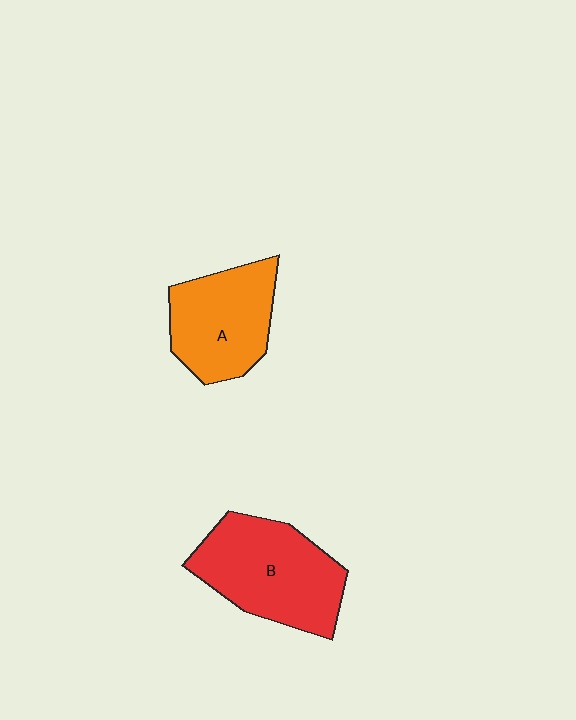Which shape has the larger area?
Shape B (red).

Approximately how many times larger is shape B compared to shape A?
Approximately 1.2 times.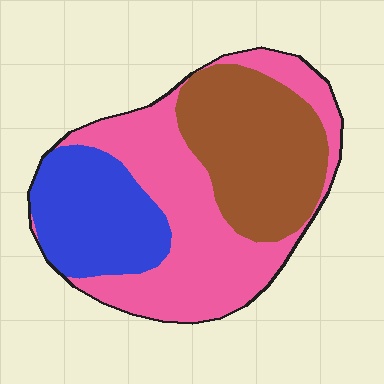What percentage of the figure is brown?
Brown covers around 30% of the figure.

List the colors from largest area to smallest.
From largest to smallest: pink, brown, blue.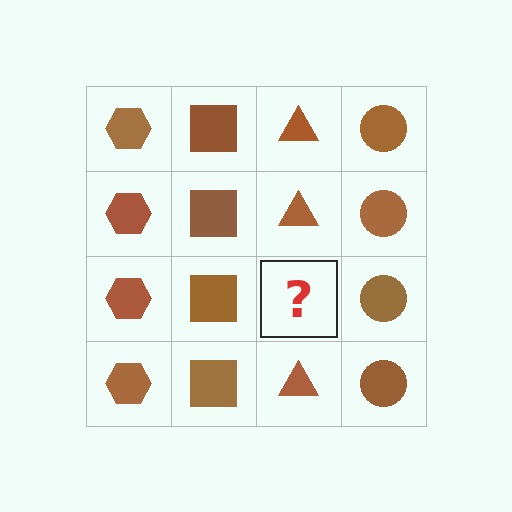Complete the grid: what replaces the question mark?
The question mark should be replaced with a brown triangle.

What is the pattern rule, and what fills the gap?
The rule is that each column has a consistent shape. The gap should be filled with a brown triangle.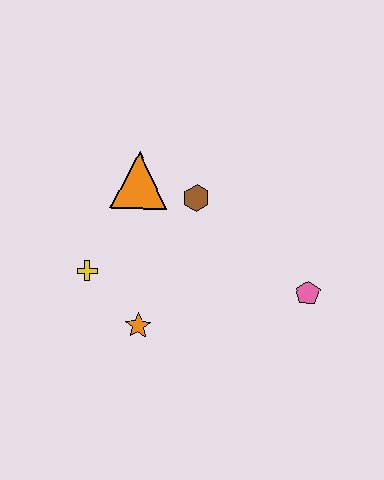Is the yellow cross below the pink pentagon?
No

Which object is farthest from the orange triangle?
The pink pentagon is farthest from the orange triangle.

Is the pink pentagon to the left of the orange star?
No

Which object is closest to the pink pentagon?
The brown hexagon is closest to the pink pentagon.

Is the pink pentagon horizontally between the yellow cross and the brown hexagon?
No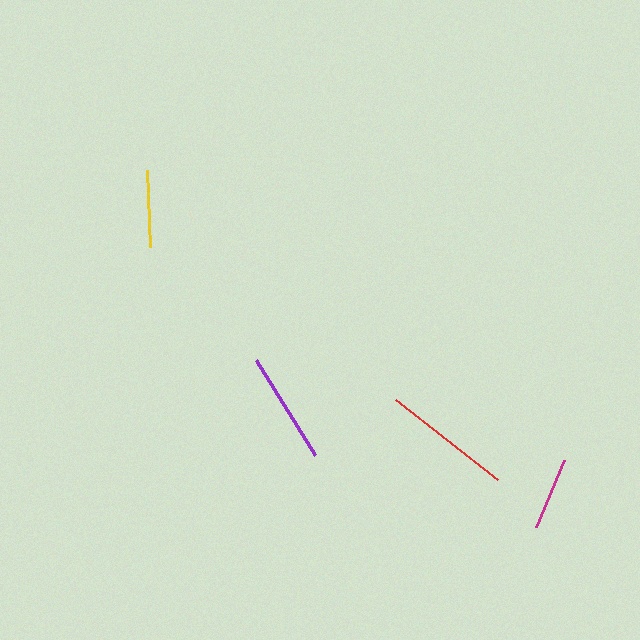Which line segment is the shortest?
The magenta line is the shortest at approximately 72 pixels.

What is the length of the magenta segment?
The magenta segment is approximately 72 pixels long.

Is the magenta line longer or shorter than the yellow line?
The yellow line is longer than the magenta line.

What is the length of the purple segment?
The purple segment is approximately 112 pixels long.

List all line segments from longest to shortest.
From longest to shortest: red, purple, yellow, magenta.